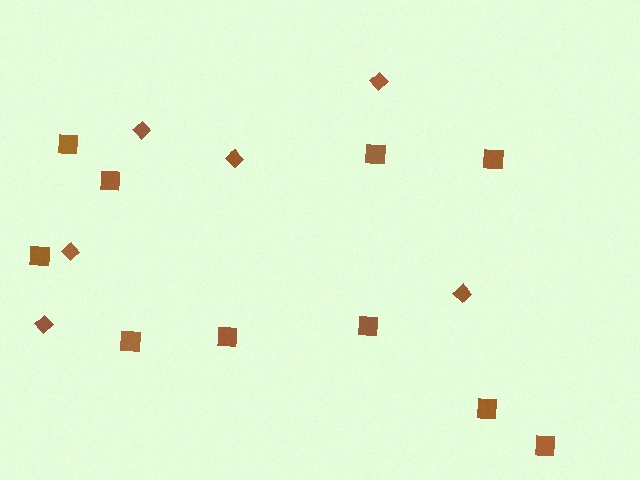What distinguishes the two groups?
There are 2 groups: one group of diamonds (6) and one group of squares (10).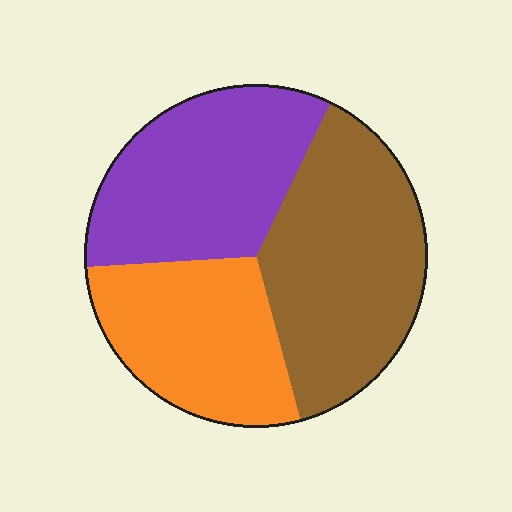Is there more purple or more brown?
Brown.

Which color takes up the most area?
Brown, at roughly 40%.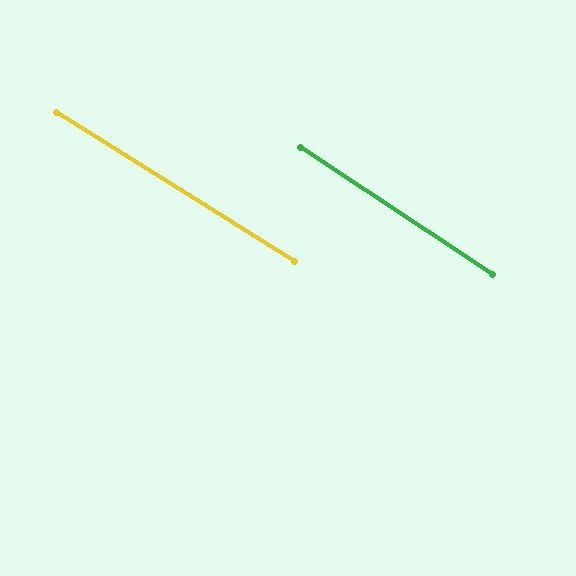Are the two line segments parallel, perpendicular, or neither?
Parallel — their directions differ by only 1.7°.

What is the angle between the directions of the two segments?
Approximately 2 degrees.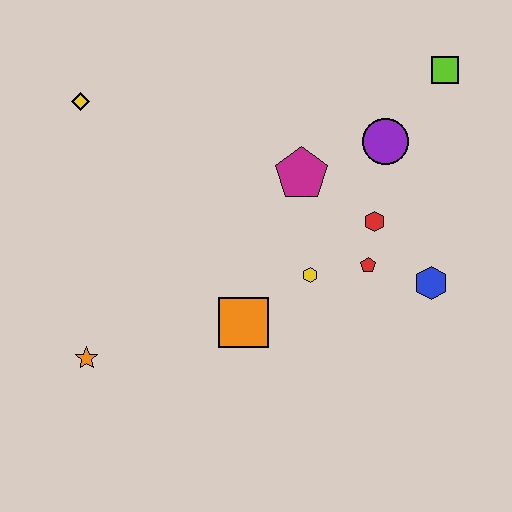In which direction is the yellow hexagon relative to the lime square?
The yellow hexagon is below the lime square.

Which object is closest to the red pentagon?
The red hexagon is closest to the red pentagon.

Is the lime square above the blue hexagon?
Yes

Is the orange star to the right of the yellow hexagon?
No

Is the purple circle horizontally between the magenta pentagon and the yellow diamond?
No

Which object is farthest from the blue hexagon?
The yellow diamond is farthest from the blue hexagon.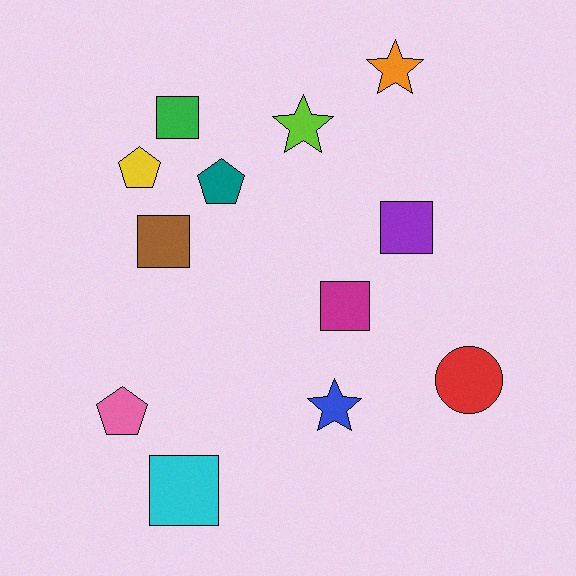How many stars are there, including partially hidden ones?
There are 3 stars.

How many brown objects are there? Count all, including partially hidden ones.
There is 1 brown object.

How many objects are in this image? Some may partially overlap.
There are 12 objects.